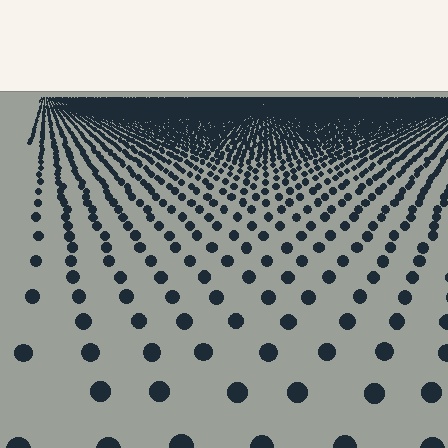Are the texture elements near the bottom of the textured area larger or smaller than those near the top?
Larger. Near the bottom, elements are closer to the viewer and appear at a bigger on-screen size.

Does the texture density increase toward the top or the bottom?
Density increases toward the top.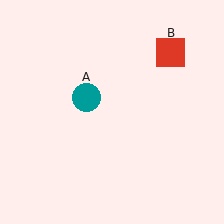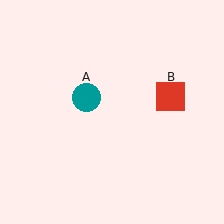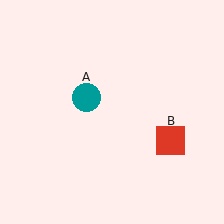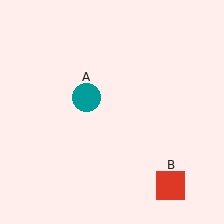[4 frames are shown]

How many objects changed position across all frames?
1 object changed position: red square (object B).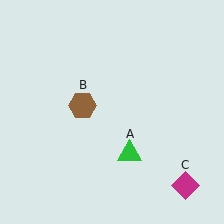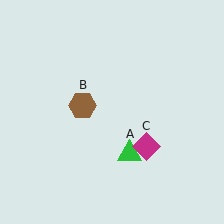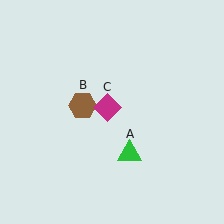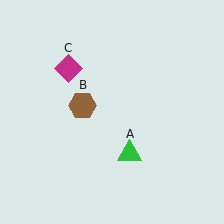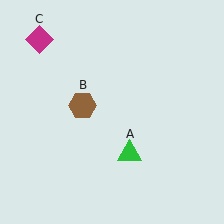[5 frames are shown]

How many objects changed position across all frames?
1 object changed position: magenta diamond (object C).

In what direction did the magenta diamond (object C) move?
The magenta diamond (object C) moved up and to the left.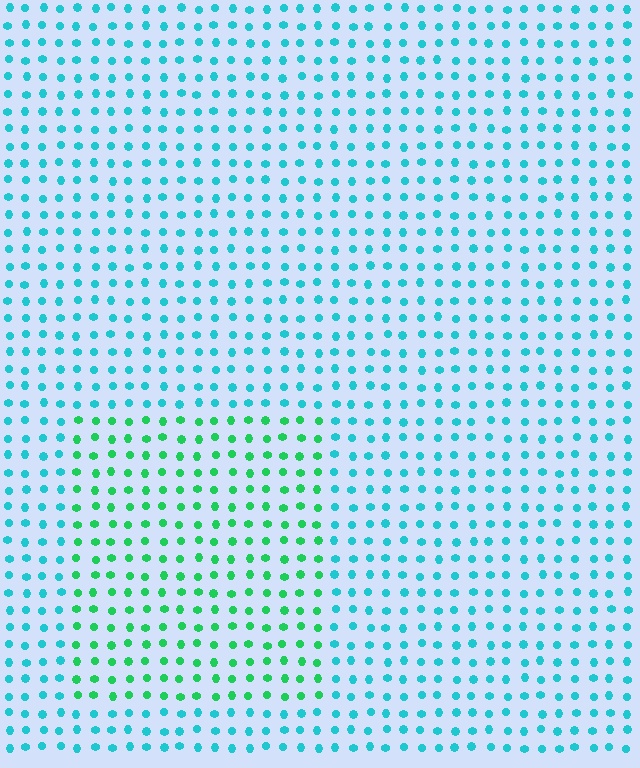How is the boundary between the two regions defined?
The boundary is defined purely by a slight shift in hue (about 43 degrees). Spacing, size, and orientation are identical on both sides.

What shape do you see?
I see a rectangle.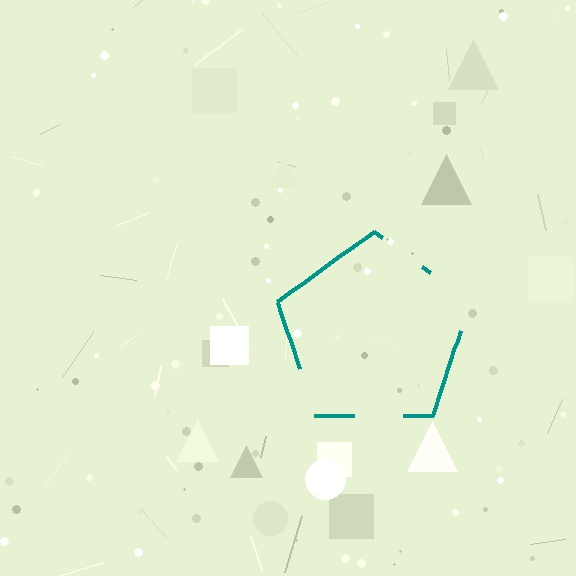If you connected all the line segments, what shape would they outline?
They would outline a pentagon.